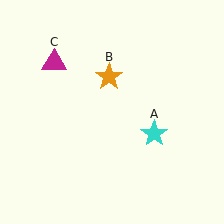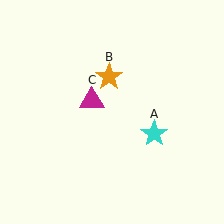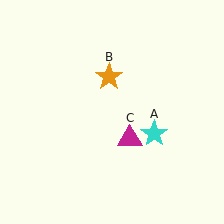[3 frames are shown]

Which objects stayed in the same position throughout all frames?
Cyan star (object A) and orange star (object B) remained stationary.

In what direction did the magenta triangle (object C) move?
The magenta triangle (object C) moved down and to the right.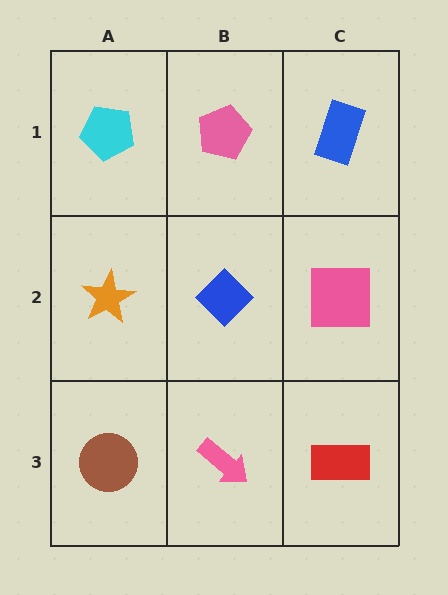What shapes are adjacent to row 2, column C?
A blue rectangle (row 1, column C), a red rectangle (row 3, column C), a blue diamond (row 2, column B).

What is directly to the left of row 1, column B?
A cyan pentagon.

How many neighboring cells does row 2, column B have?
4.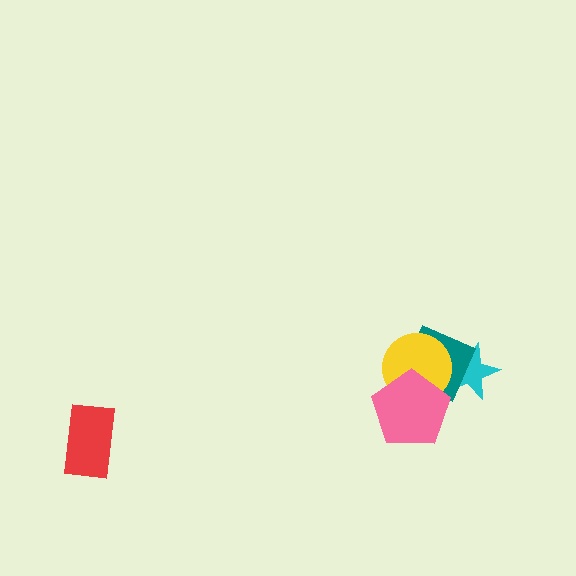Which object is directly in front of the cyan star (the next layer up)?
The teal square is directly in front of the cyan star.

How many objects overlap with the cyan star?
2 objects overlap with the cyan star.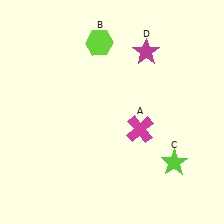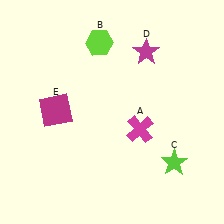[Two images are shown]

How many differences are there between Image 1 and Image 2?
There is 1 difference between the two images.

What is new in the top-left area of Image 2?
A magenta square (E) was added in the top-left area of Image 2.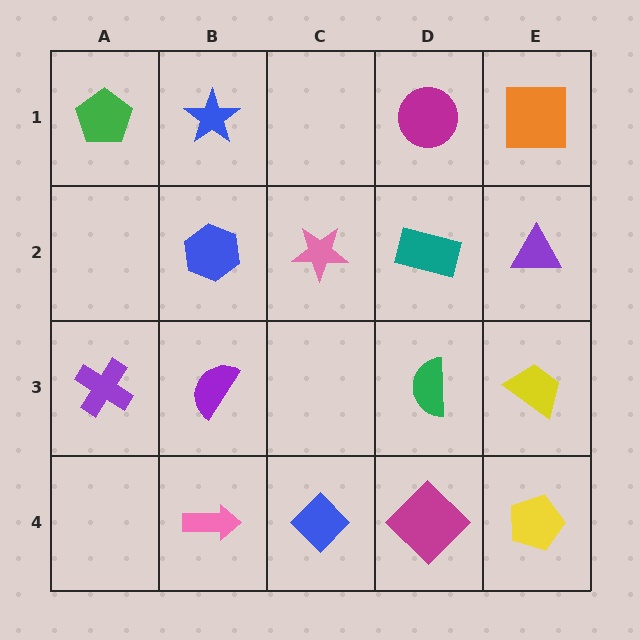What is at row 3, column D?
A green semicircle.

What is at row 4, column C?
A blue diamond.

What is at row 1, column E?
An orange square.